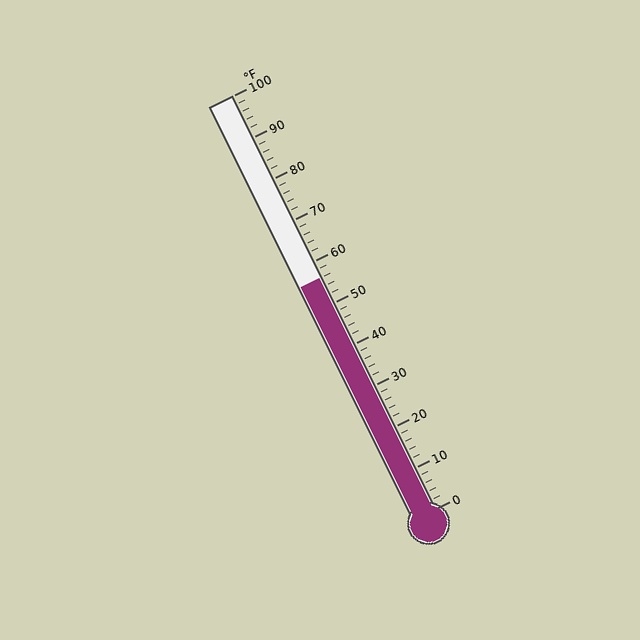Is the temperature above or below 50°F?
The temperature is above 50°F.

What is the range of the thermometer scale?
The thermometer scale ranges from 0°F to 100°F.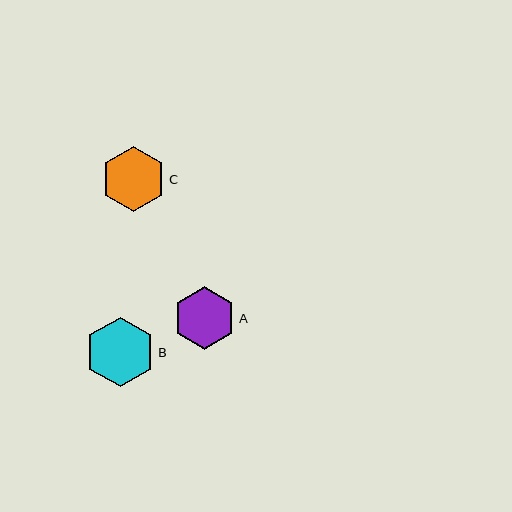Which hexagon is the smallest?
Hexagon A is the smallest with a size of approximately 63 pixels.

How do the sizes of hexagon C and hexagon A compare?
Hexagon C and hexagon A are approximately the same size.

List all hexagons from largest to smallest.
From largest to smallest: B, C, A.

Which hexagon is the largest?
Hexagon B is the largest with a size of approximately 69 pixels.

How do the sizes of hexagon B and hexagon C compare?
Hexagon B and hexagon C are approximately the same size.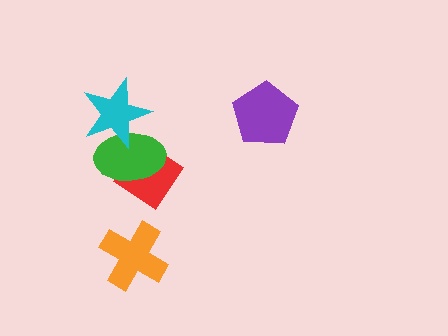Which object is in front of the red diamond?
The green ellipse is in front of the red diamond.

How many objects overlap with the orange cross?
0 objects overlap with the orange cross.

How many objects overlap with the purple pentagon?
0 objects overlap with the purple pentagon.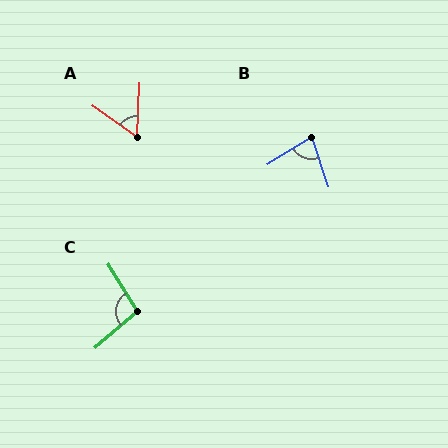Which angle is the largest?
C, at approximately 99 degrees.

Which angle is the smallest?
A, at approximately 58 degrees.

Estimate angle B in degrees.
Approximately 77 degrees.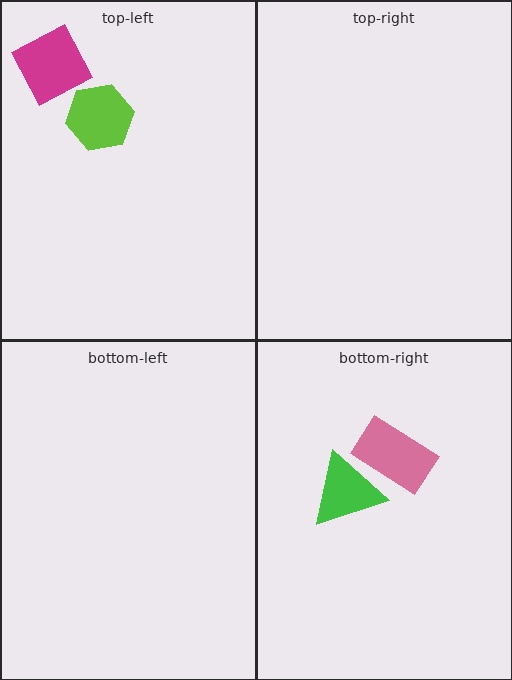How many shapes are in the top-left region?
2.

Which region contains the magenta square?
The top-left region.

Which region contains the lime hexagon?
The top-left region.